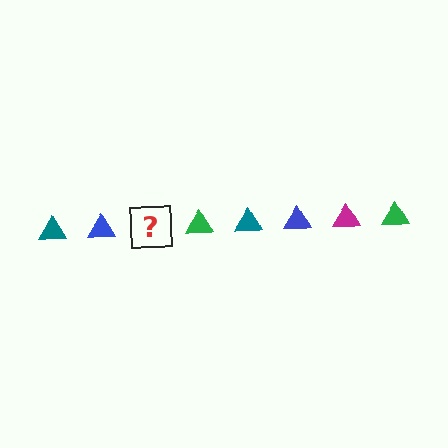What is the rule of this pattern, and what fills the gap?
The rule is that the pattern cycles through teal, blue, magenta, green triangles. The gap should be filled with a magenta triangle.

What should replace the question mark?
The question mark should be replaced with a magenta triangle.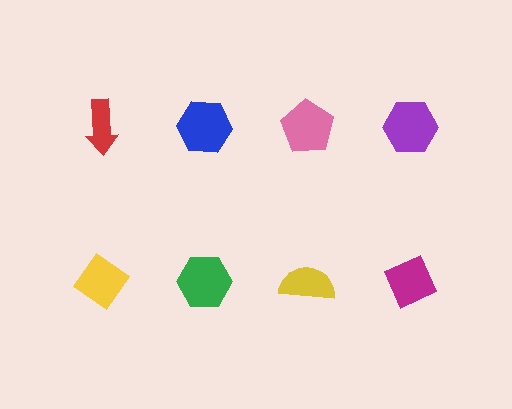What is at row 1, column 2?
A blue hexagon.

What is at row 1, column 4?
A purple hexagon.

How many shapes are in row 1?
4 shapes.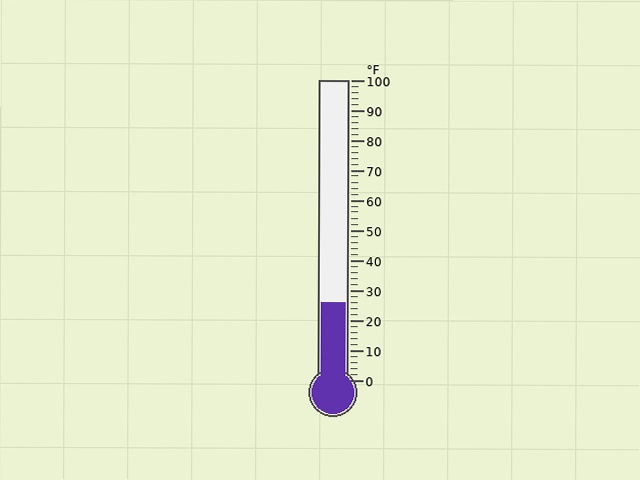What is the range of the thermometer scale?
The thermometer scale ranges from 0°F to 100°F.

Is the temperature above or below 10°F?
The temperature is above 10°F.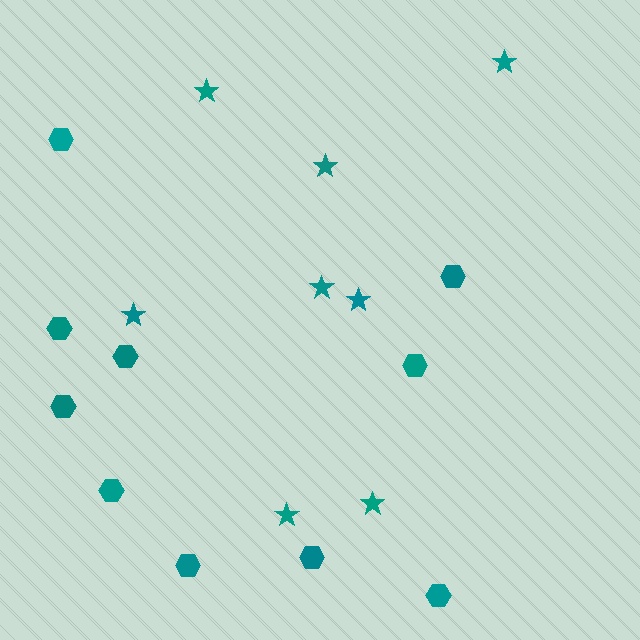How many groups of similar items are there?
There are 2 groups: one group of hexagons (10) and one group of stars (8).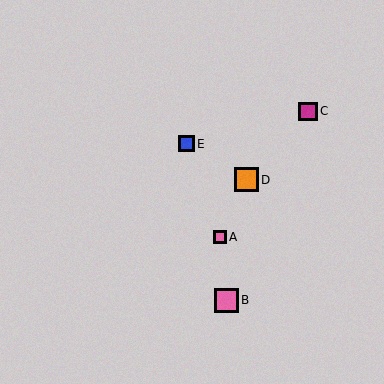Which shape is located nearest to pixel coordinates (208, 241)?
The pink square (labeled A) at (220, 237) is nearest to that location.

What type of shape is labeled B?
Shape B is a pink square.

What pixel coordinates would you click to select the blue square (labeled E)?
Click at (186, 144) to select the blue square E.